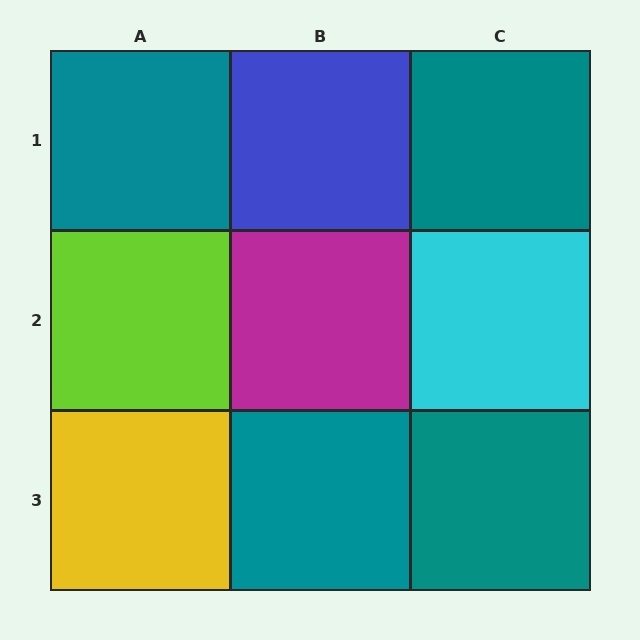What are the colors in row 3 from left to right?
Yellow, teal, teal.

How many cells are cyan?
1 cell is cyan.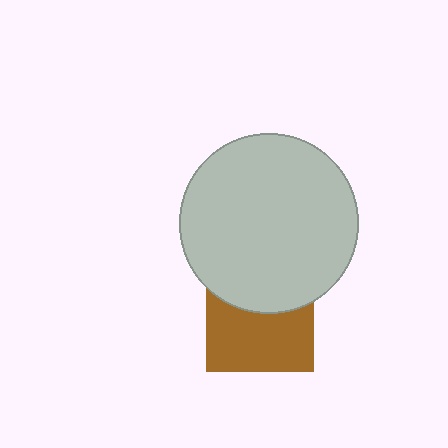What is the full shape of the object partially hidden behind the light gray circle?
The partially hidden object is a brown square.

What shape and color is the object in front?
The object in front is a light gray circle.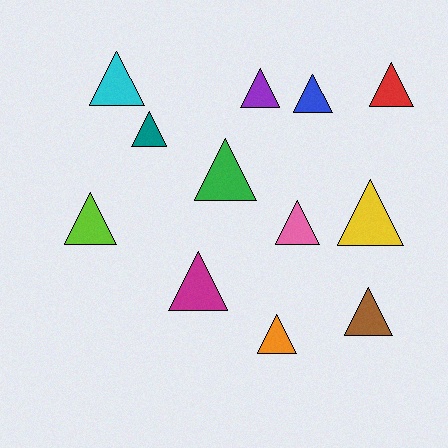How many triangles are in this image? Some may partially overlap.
There are 12 triangles.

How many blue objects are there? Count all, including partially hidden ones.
There is 1 blue object.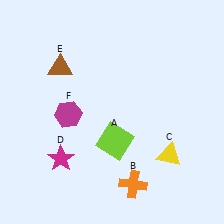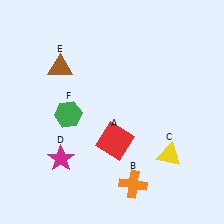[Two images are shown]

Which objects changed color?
A changed from lime to red. F changed from magenta to green.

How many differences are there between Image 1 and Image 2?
There are 2 differences between the two images.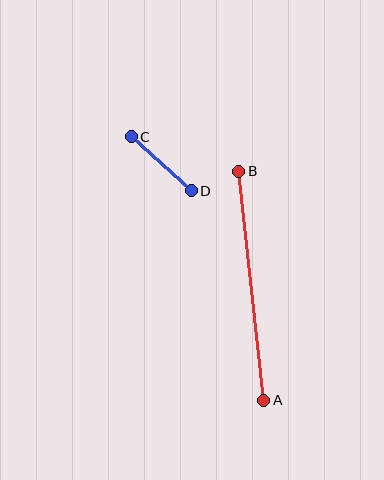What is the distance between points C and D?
The distance is approximately 81 pixels.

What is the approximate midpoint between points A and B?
The midpoint is at approximately (251, 286) pixels.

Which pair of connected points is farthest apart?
Points A and B are farthest apart.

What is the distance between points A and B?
The distance is approximately 230 pixels.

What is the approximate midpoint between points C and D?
The midpoint is at approximately (161, 164) pixels.